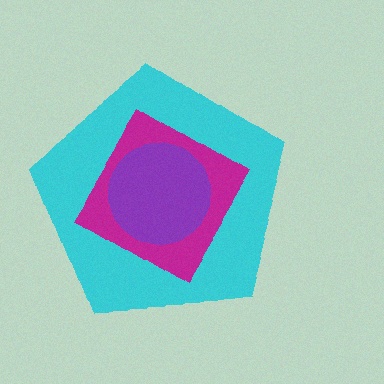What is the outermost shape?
The cyan pentagon.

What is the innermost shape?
The purple circle.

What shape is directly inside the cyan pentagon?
The magenta diamond.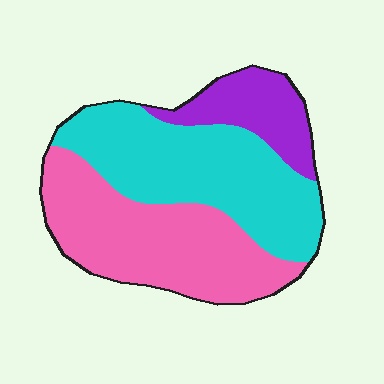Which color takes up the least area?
Purple, at roughly 15%.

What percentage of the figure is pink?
Pink covers around 40% of the figure.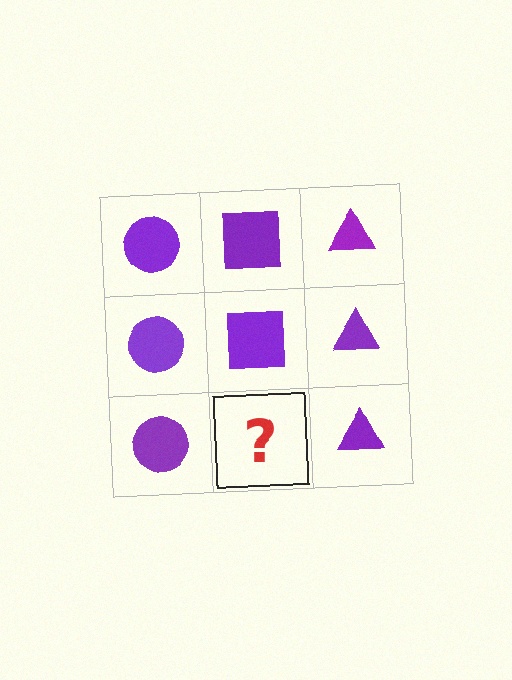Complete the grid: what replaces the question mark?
The question mark should be replaced with a purple square.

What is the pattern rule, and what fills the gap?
The rule is that each column has a consistent shape. The gap should be filled with a purple square.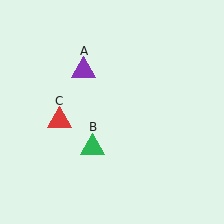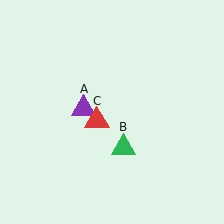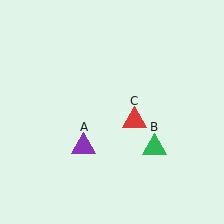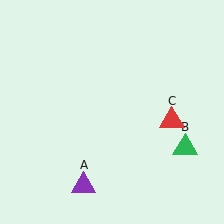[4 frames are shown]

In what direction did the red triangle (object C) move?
The red triangle (object C) moved right.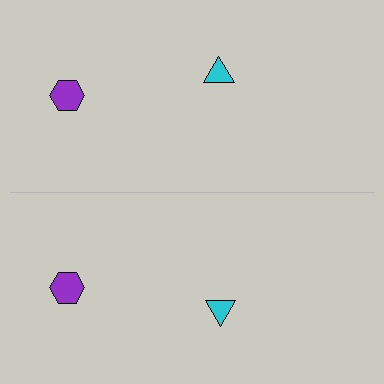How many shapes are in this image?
There are 4 shapes in this image.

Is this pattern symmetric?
Yes, this pattern has bilateral (reflection) symmetry.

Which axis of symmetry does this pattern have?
The pattern has a horizontal axis of symmetry running through the center of the image.